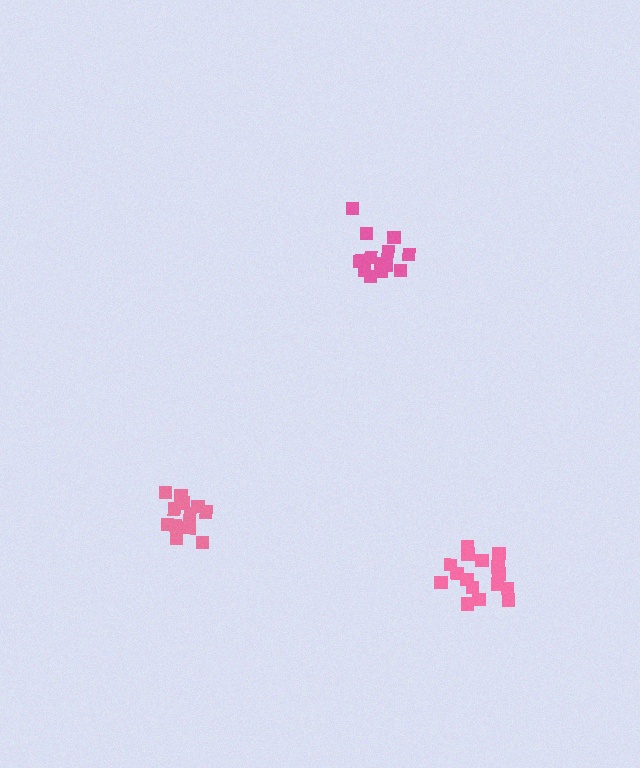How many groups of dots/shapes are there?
There are 3 groups.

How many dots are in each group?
Group 1: 14 dots, Group 2: 14 dots, Group 3: 16 dots (44 total).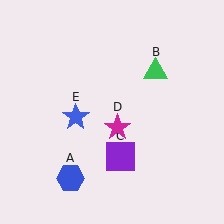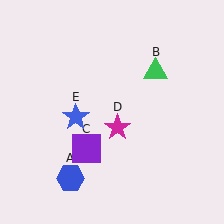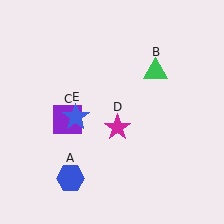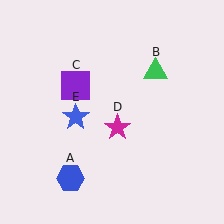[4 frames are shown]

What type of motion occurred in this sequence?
The purple square (object C) rotated clockwise around the center of the scene.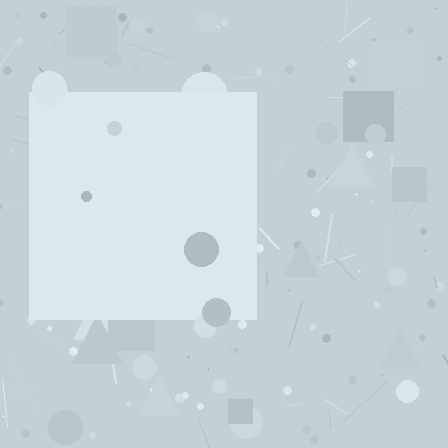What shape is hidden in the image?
A square is hidden in the image.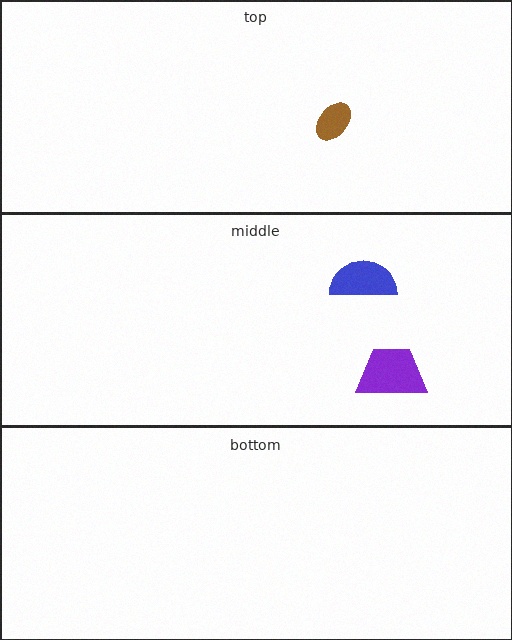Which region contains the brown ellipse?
The top region.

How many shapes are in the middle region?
2.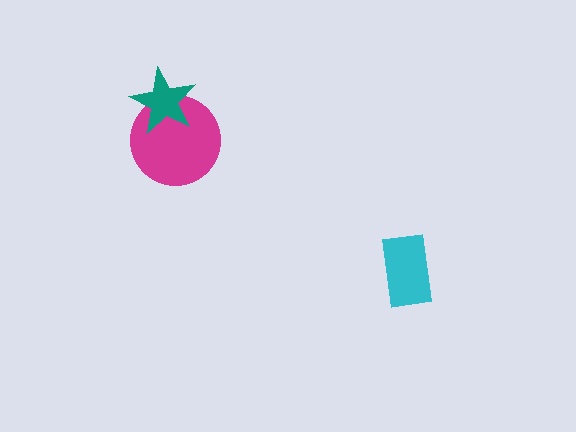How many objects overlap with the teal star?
1 object overlaps with the teal star.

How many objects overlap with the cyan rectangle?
0 objects overlap with the cyan rectangle.